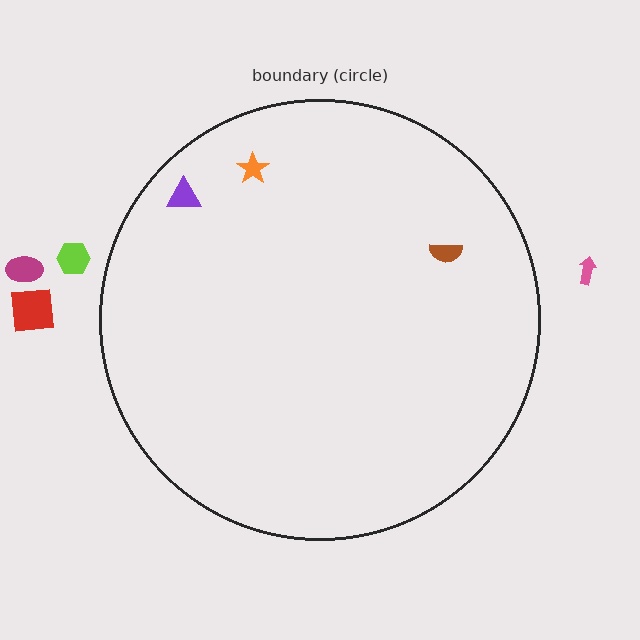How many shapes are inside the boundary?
3 inside, 4 outside.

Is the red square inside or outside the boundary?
Outside.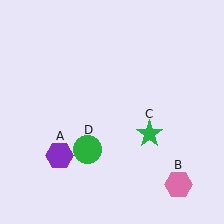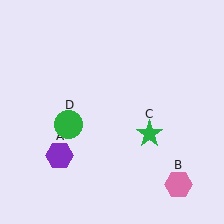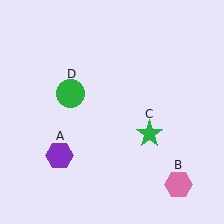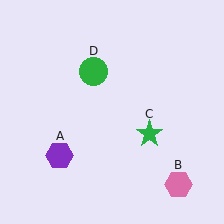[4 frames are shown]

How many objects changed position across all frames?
1 object changed position: green circle (object D).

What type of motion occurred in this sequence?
The green circle (object D) rotated clockwise around the center of the scene.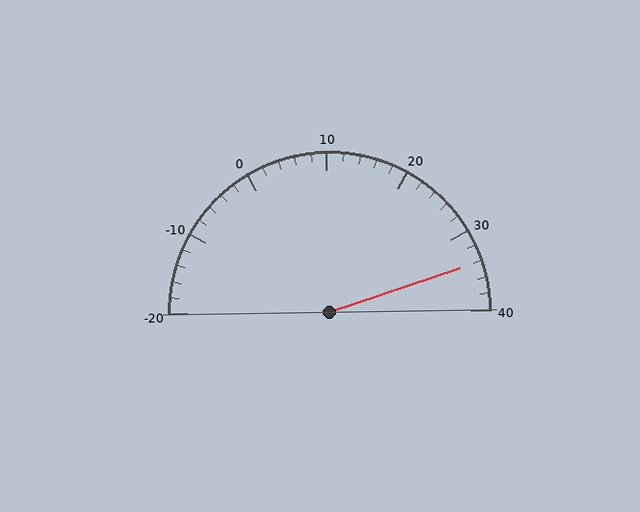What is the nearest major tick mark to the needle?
The nearest major tick mark is 30.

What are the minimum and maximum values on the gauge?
The gauge ranges from -20 to 40.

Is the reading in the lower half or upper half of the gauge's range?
The reading is in the upper half of the range (-20 to 40).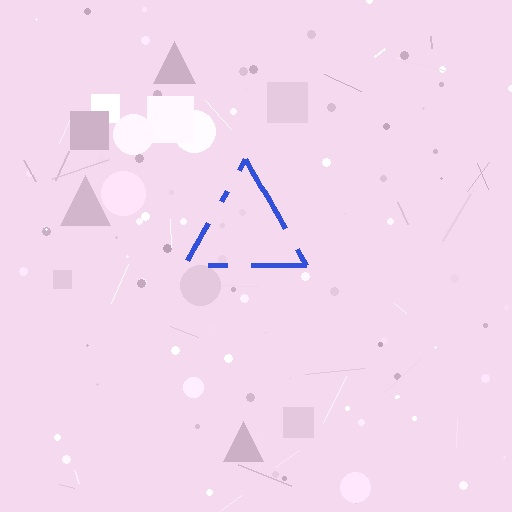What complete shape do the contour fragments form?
The contour fragments form a triangle.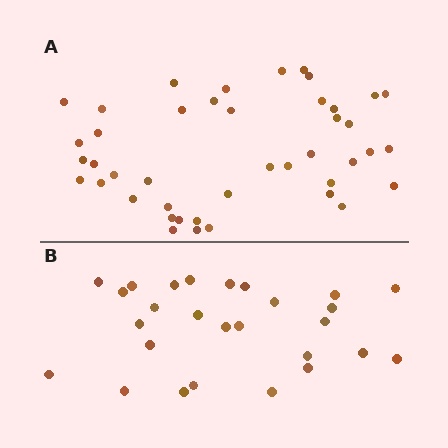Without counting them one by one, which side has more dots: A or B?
Region A (the top region) has more dots.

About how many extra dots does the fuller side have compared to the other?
Region A has approximately 15 more dots than region B.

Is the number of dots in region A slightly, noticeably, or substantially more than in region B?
Region A has substantially more. The ratio is roughly 1.6 to 1.